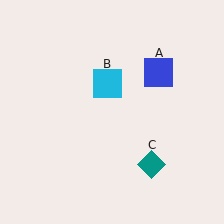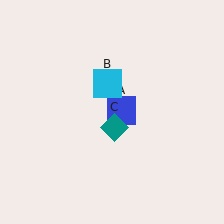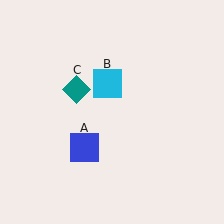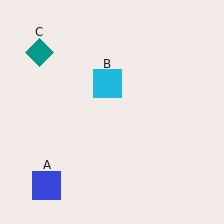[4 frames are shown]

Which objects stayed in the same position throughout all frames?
Cyan square (object B) remained stationary.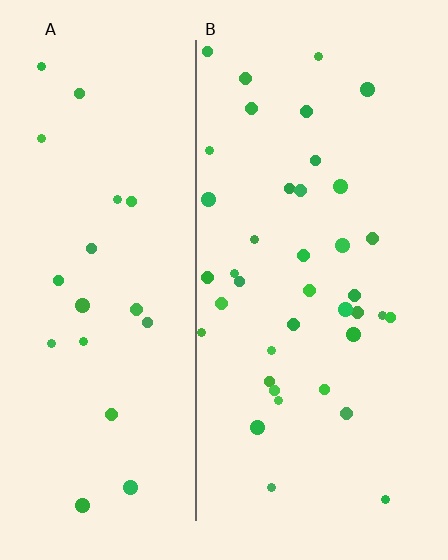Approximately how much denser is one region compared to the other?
Approximately 1.8× — region B over region A.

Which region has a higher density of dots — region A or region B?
B (the right).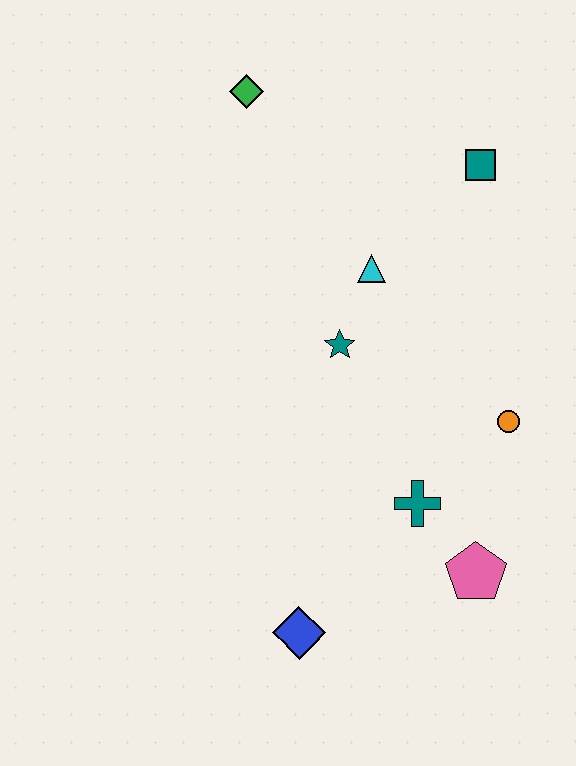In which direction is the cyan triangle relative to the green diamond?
The cyan triangle is below the green diamond.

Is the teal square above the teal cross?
Yes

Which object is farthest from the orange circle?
The green diamond is farthest from the orange circle.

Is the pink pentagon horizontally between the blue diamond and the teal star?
No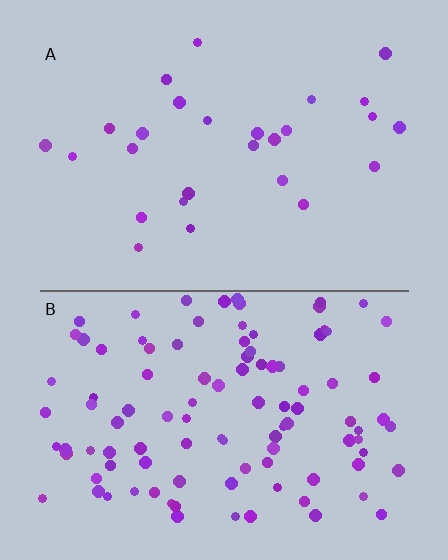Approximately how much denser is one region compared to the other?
Approximately 3.9× — region B over region A.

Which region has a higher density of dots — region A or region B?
B (the bottom).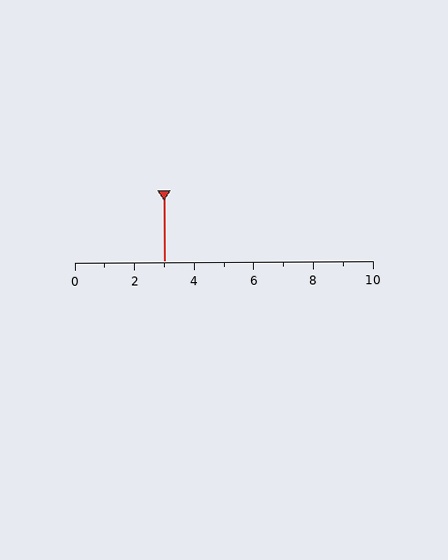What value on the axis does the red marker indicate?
The marker indicates approximately 3.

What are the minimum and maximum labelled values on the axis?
The axis runs from 0 to 10.